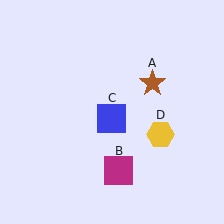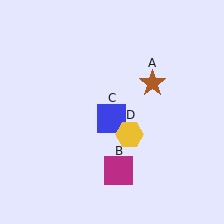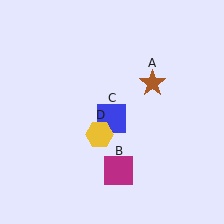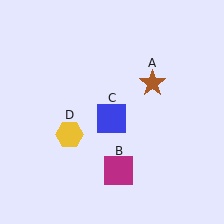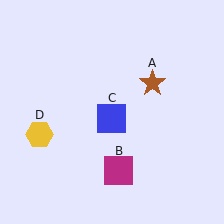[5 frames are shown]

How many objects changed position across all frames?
1 object changed position: yellow hexagon (object D).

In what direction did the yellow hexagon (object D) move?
The yellow hexagon (object D) moved left.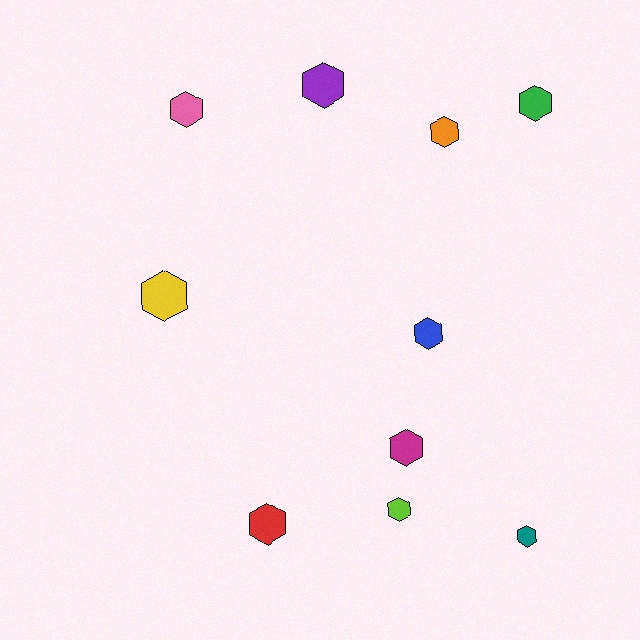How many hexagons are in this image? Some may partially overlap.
There are 10 hexagons.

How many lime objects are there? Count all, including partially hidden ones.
There is 1 lime object.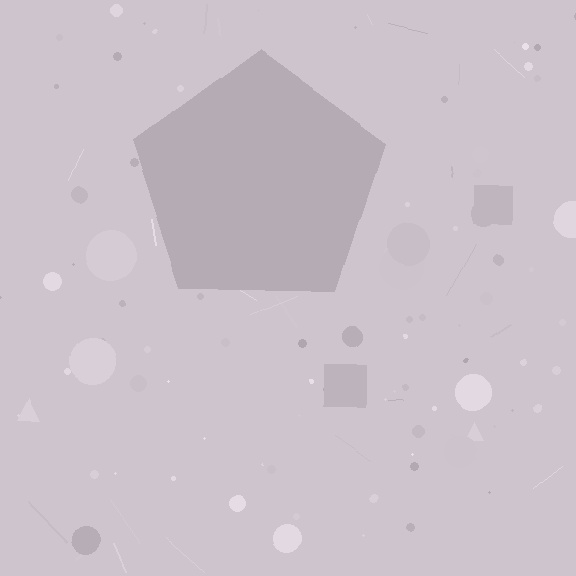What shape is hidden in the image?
A pentagon is hidden in the image.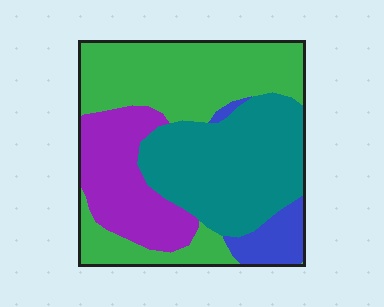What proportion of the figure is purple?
Purple covers 20% of the figure.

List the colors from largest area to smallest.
From largest to smallest: green, teal, purple, blue.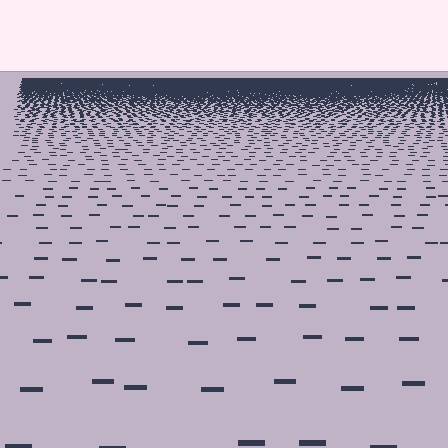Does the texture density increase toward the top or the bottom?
Density increases toward the top.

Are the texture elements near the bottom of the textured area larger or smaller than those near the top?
Larger. Near the bottom, elements are closer to the viewer and appear at a bigger on-screen size.